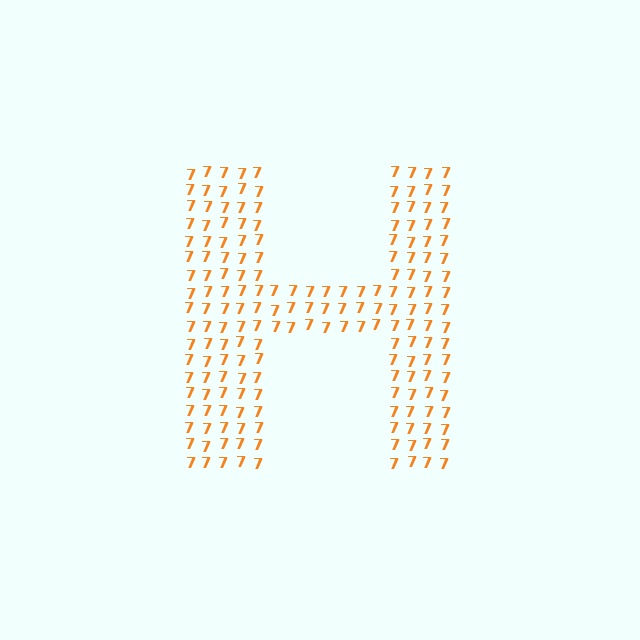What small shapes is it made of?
It is made of small digit 7's.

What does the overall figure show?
The overall figure shows the letter H.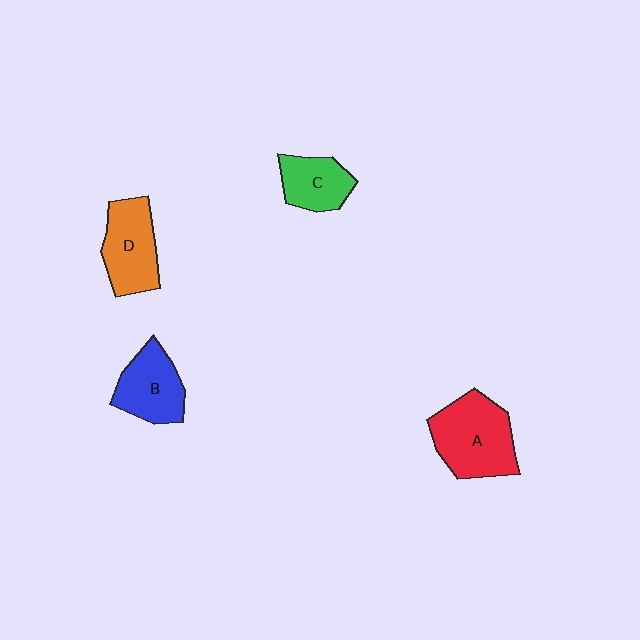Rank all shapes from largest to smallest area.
From largest to smallest: A (red), D (orange), B (blue), C (green).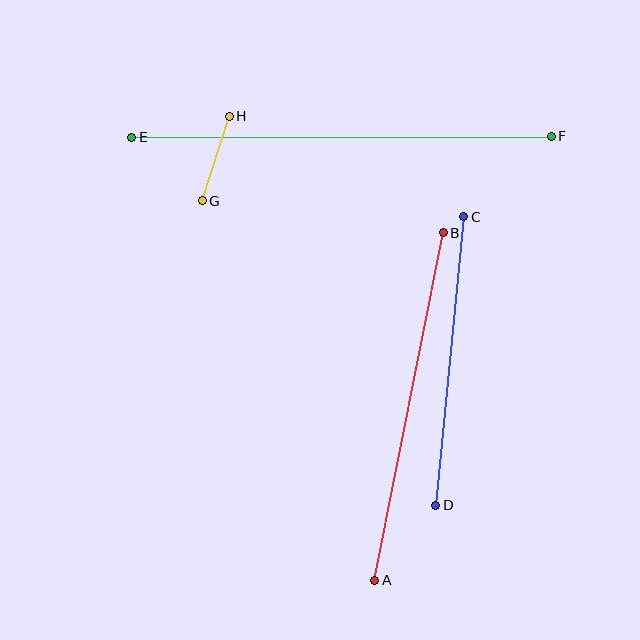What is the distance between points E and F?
The distance is approximately 420 pixels.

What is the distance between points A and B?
The distance is approximately 354 pixels.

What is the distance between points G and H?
The distance is approximately 89 pixels.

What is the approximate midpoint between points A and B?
The midpoint is at approximately (409, 406) pixels.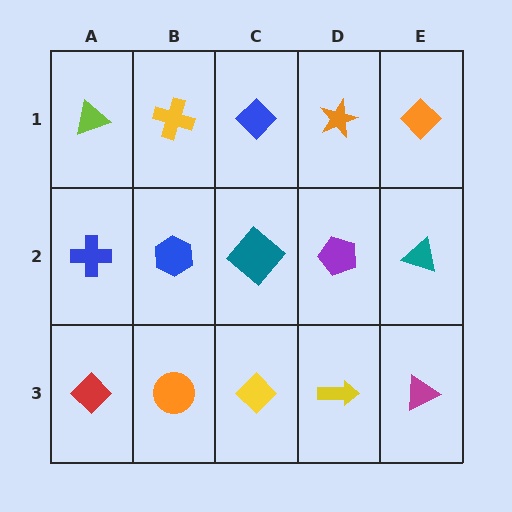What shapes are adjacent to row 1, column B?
A blue hexagon (row 2, column B), a lime triangle (row 1, column A), a blue diamond (row 1, column C).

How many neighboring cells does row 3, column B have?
3.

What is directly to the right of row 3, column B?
A yellow diamond.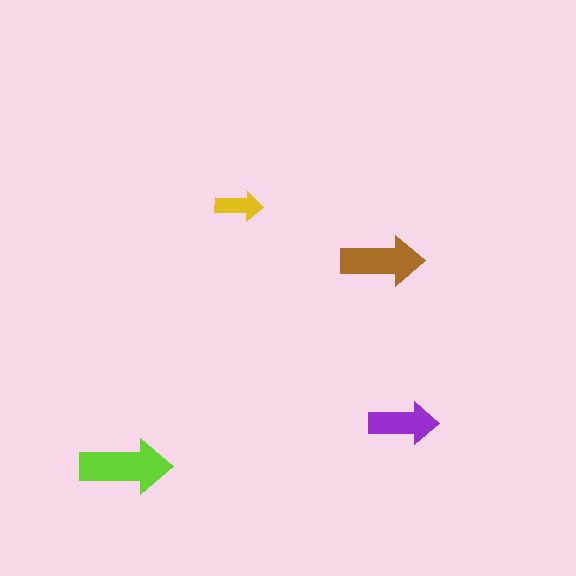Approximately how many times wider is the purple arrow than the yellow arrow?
About 1.5 times wider.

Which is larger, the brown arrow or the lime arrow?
The lime one.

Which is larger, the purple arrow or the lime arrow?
The lime one.